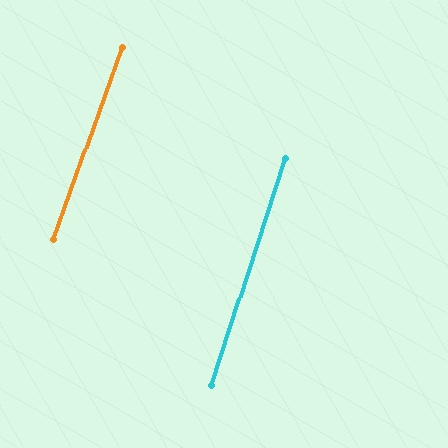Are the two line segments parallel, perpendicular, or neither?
Parallel — their directions differ by only 1.8°.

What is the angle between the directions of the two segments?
Approximately 2 degrees.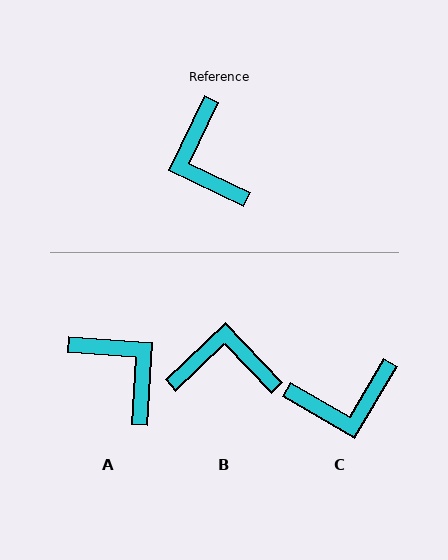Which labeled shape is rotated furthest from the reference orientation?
A, about 158 degrees away.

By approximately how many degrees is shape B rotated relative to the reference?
Approximately 111 degrees clockwise.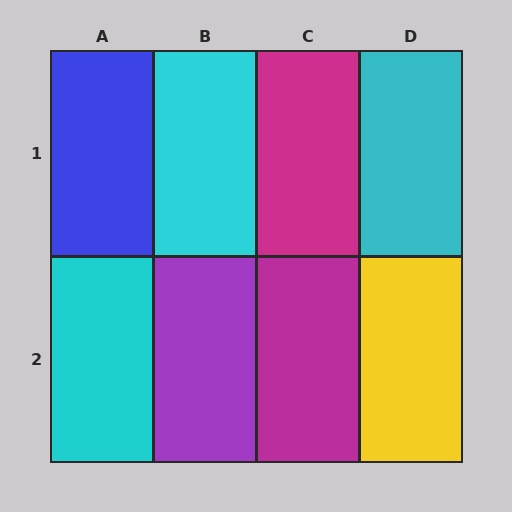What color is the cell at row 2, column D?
Yellow.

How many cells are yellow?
1 cell is yellow.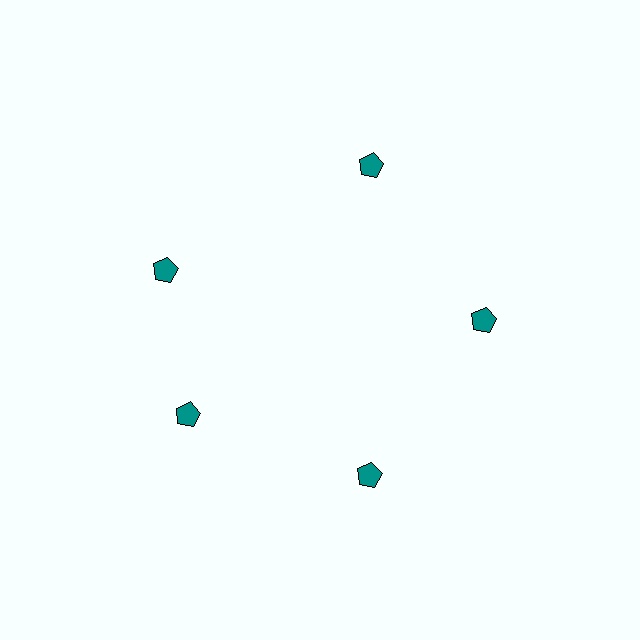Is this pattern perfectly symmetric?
No. The 5 teal pentagons are arranged in a ring, but one element near the 10 o'clock position is rotated out of alignment along the ring, breaking the 5-fold rotational symmetry.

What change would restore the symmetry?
The symmetry would be restored by rotating it back into even spacing with its neighbors so that all 5 pentagons sit at equal angles and equal distance from the center.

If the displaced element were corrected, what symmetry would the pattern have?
It would have 5-fold rotational symmetry — the pattern would map onto itself every 72 degrees.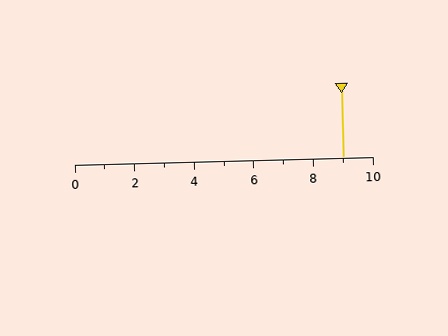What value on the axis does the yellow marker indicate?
The marker indicates approximately 9.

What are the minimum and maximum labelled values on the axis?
The axis runs from 0 to 10.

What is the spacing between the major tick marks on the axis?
The major ticks are spaced 2 apart.